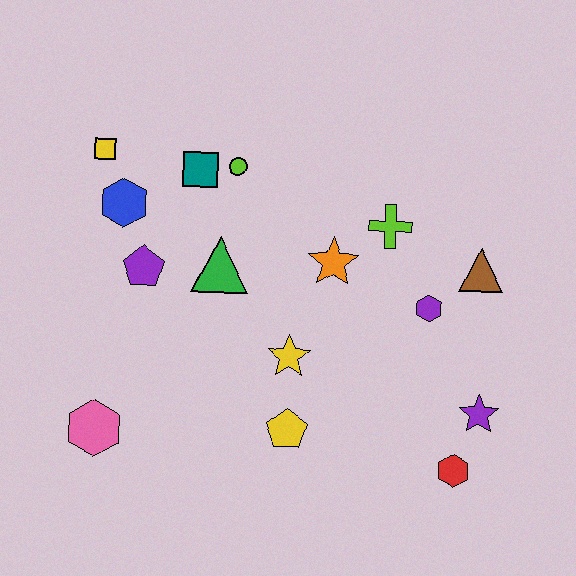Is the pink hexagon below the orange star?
Yes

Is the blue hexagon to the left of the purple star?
Yes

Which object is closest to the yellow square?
The blue hexagon is closest to the yellow square.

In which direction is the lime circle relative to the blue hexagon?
The lime circle is to the right of the blue hexagon.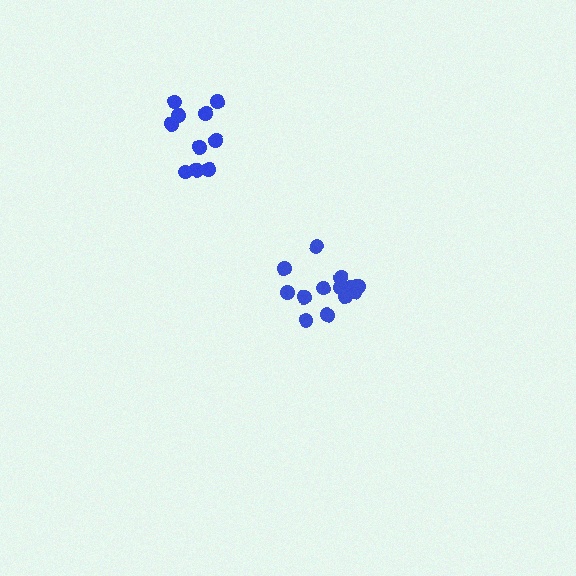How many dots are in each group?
Group 1: 11 dots, Group 2: 13 dots (24 total).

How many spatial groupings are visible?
There are 2 spatial groupings.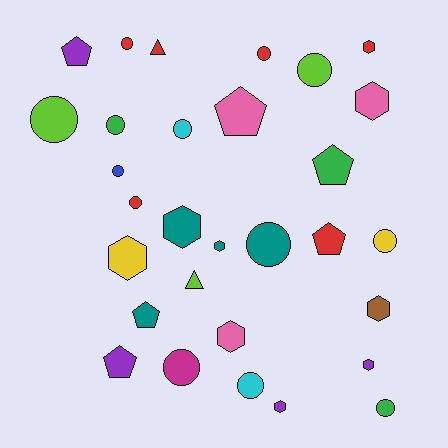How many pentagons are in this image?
There are 6 pentagons.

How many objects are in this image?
There are 30 objects.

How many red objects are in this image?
There are 6 red objects.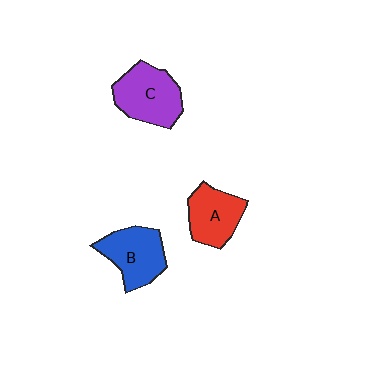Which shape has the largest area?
Shape C (purple).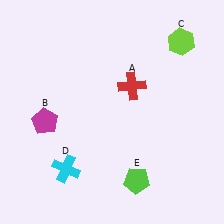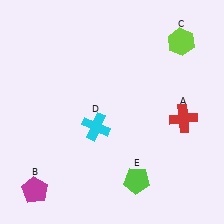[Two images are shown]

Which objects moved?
The objects that moved are: the red cross (A), the magenta pentagon (B), the cyan cross (D).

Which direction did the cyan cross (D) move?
The cyan cross (D) moved up.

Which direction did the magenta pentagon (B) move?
The magenta pentagon (B) moved down.